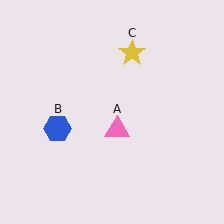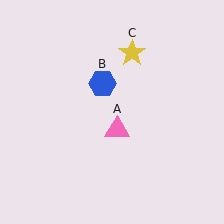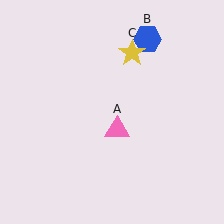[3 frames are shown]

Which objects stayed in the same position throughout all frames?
Pink triangle (object A) and yellow star (object C) remained stationary.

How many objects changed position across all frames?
1 object changed position: blue hexagon (object B).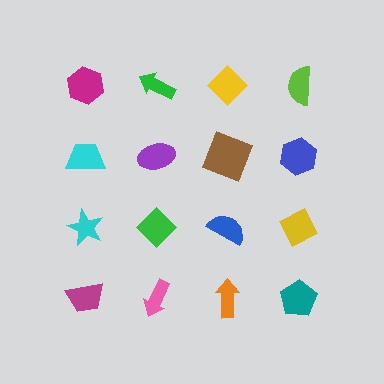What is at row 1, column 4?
A lime semicircle.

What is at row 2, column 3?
A brown square.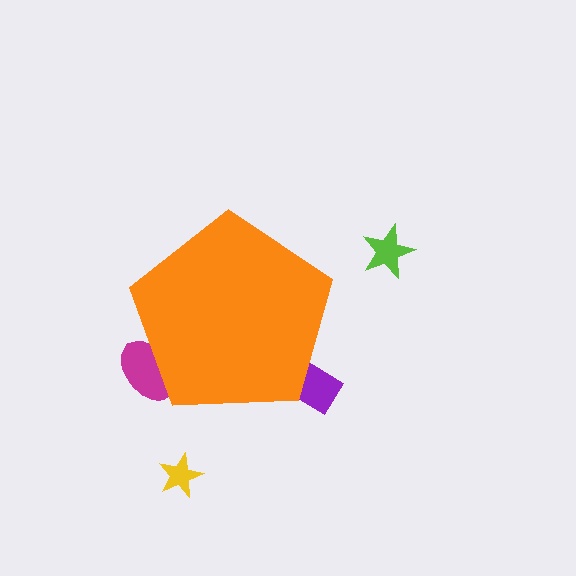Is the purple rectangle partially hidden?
Yes, the purple rectangle is partially hidden behind the orange pentagon.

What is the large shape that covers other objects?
An orange pentagon.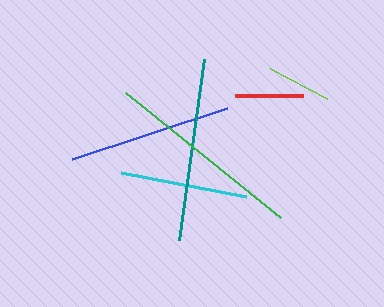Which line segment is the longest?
The green line is the longest at approximately 200 pixels.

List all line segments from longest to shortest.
From longest to shortest: green, teal, blue, cyan, red, lime.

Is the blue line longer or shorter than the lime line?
The blue line is longer than the lime line.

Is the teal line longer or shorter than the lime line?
The teal line is longer than the lime line.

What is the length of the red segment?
The red segment is approximately 68 pixels long.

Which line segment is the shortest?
The lime line is the shortest at approximately 64 pixels.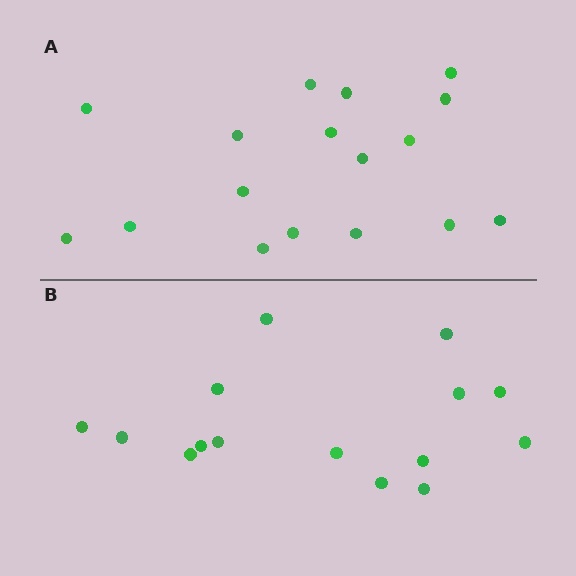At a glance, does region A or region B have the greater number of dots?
Region A (the top region) has more dots.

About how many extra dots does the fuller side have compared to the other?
Region A has just a few more — roughly 2 or 3 more dots than region B.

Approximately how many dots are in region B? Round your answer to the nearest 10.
About 20 dots. (The exact count is 15, which rounds to 20.)